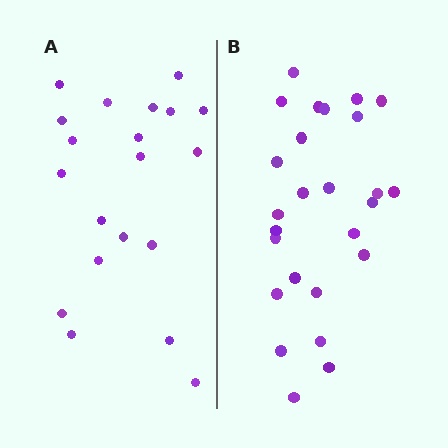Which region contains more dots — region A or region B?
Region B (the right region) has more dots.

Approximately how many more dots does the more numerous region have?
Region B has about 6 more dots than region A.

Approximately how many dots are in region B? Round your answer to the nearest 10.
About 30 dots. (The exact count is 26, which rounds to 30.)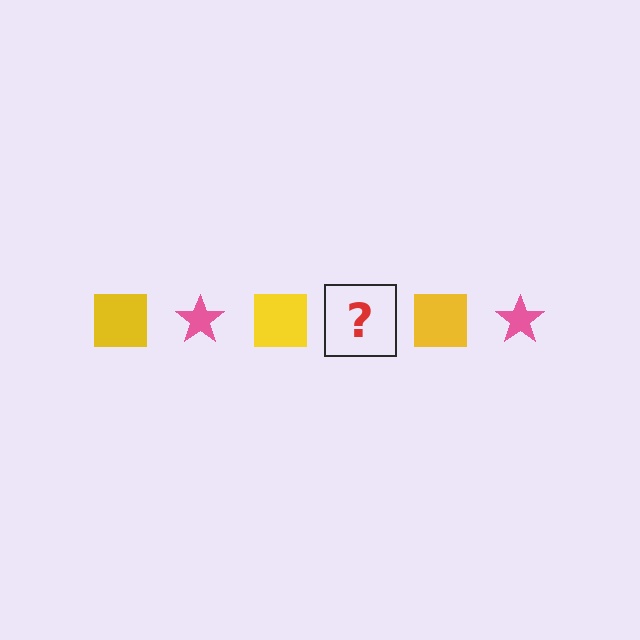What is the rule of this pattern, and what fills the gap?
The rule is that the pattern alternates between yellow square and pink star. The gap should be filled with a pink star.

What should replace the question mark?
The question mark should be replaced with a pink star.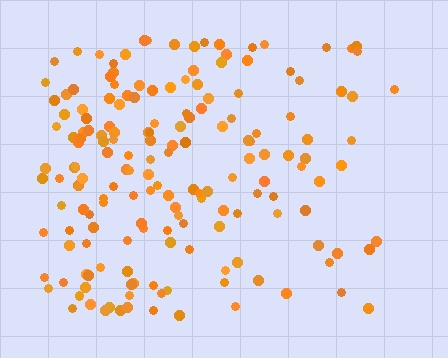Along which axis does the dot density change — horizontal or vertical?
Horizontal.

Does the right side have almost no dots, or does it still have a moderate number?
Still a moderate number, just noticeably fewer than the left.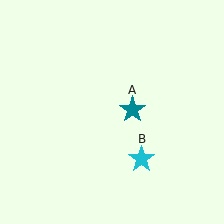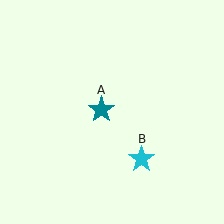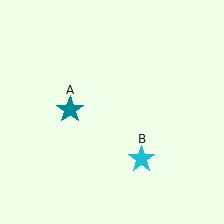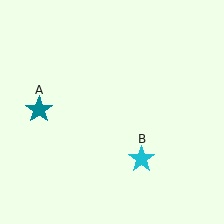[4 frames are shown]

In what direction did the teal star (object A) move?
The teal star (object A) moved left.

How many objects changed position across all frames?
1 object changed position: teal star (object A).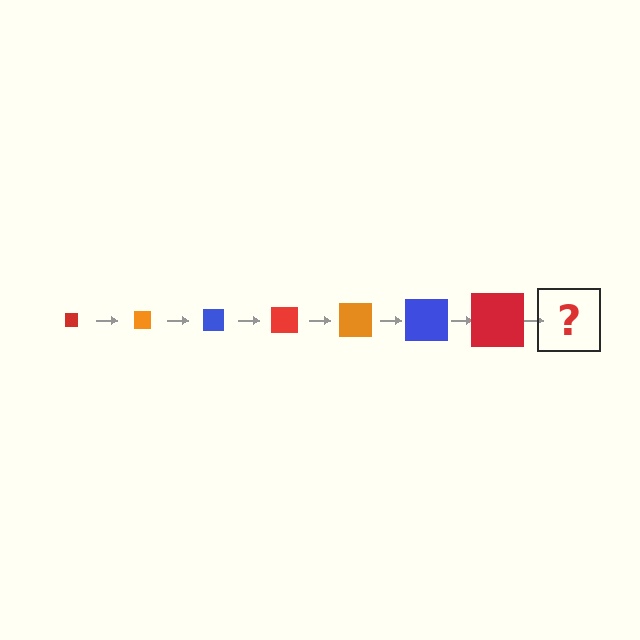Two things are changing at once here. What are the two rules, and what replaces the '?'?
The two rules are that the square grows larger each step and the color cycles through red, orange, and blue. The '?' should be an orange square, larger than the previous one.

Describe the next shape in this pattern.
It should be an orange square, larger than the previous one.